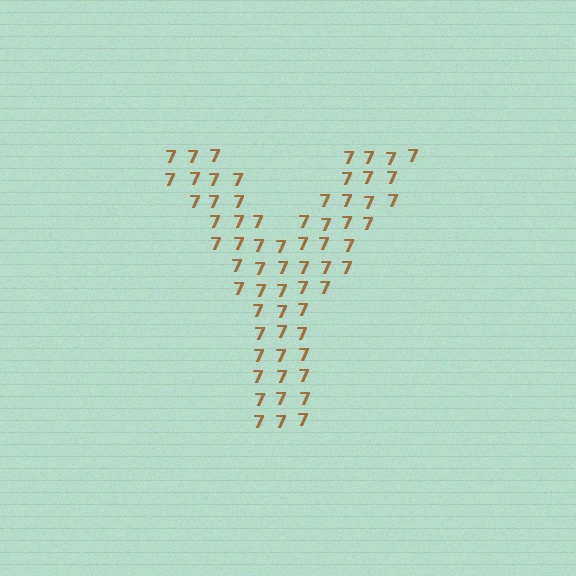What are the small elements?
The small elements are digit 7's.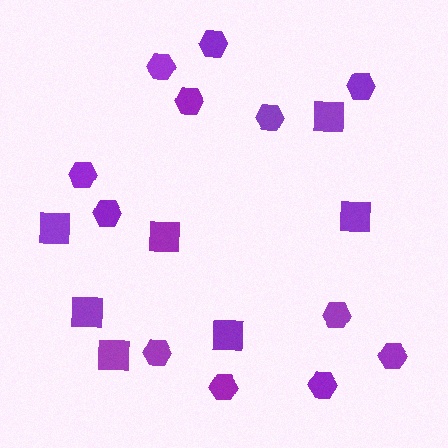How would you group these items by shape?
There are 2 groups: one group of squares (7) and one group of hexagons (12).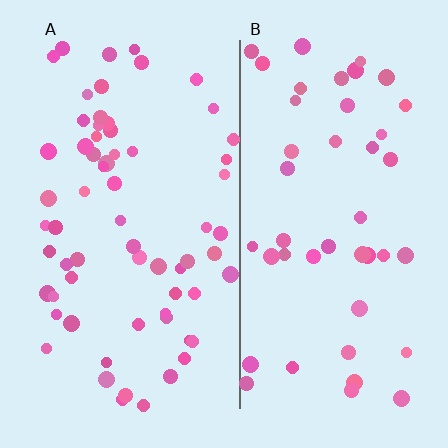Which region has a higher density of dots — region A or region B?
A (the left).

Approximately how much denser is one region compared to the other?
Approximately 1.4× — region A over region B.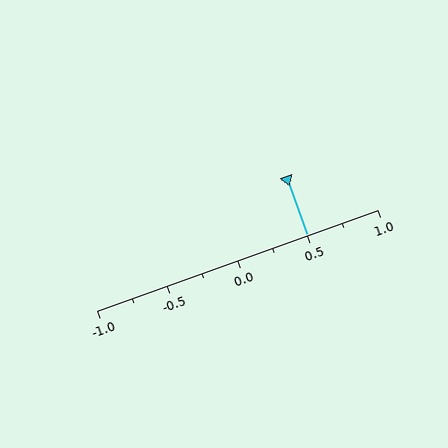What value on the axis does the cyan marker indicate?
The marker indicates approximately 0.5.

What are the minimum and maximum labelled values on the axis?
The axis runs from -1.0 to 1.0.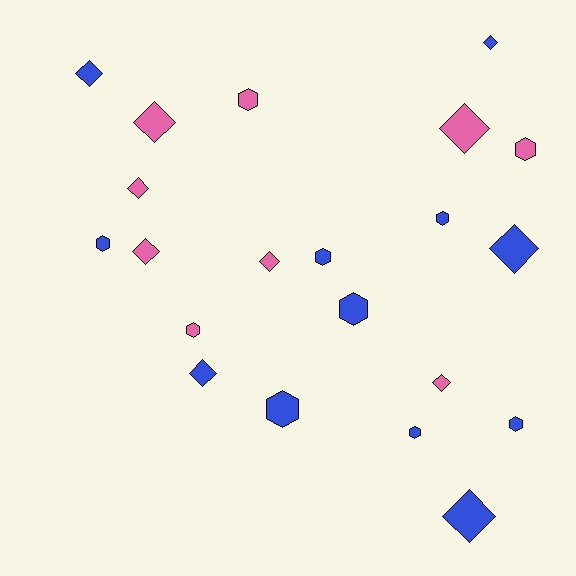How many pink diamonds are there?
There are 6 pink diamonds.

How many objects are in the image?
There are 21 objects.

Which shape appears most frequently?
Diamond, with 11 objects.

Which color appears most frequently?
Blue, with 12 objects.